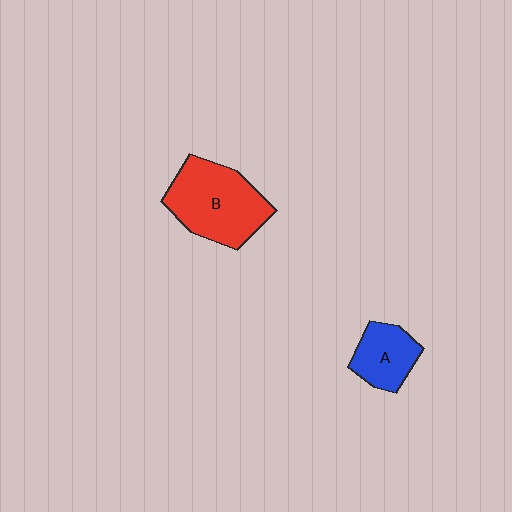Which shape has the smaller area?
Shape A (blue).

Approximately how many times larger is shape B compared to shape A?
Approximately 1.8 times.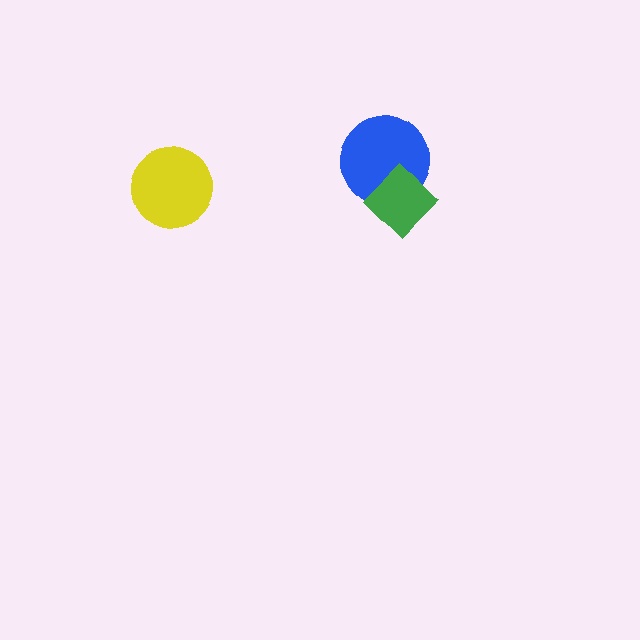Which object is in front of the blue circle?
The green diamond is in front of the blue circle.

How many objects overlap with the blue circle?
1 object overlaps with the blue circle.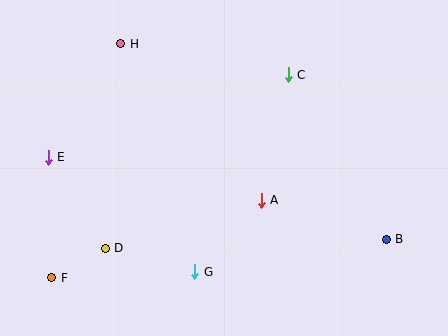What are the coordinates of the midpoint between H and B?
The midpoint between H and B is at (254, 141).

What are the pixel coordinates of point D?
Point D is at (105, 248).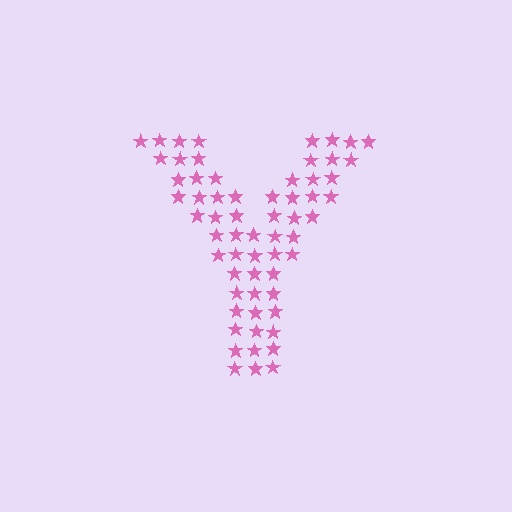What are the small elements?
The small elements are stars.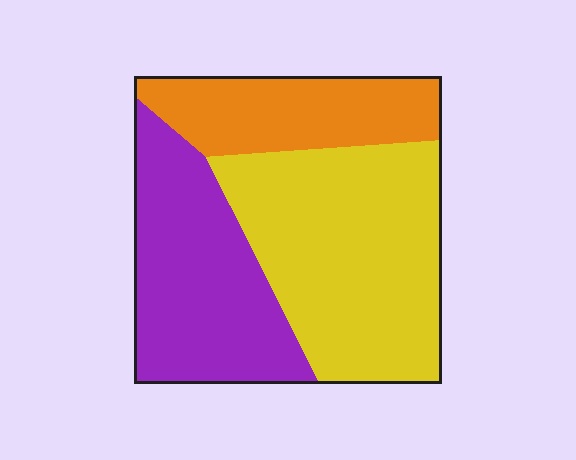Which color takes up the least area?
Orange, at roughly 20%.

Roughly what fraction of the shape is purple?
Purple covers 33% of the shape.